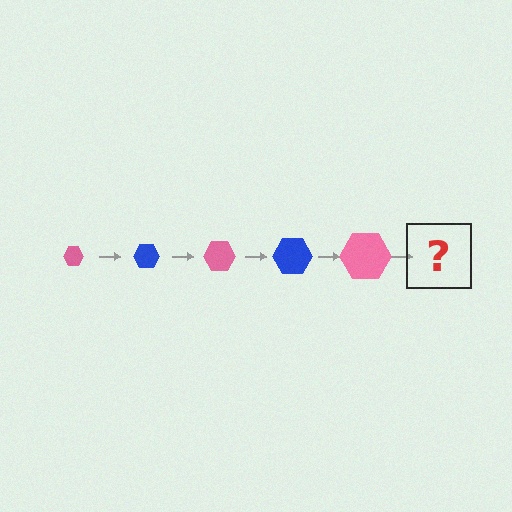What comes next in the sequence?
The next element should be a blue hexagon, larger than the previous one.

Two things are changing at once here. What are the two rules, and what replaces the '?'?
The two rules are that the hexagon grows larger each step and the color cycles through pink and blue. The '?' should be a blue hexagon, larger than the previous one.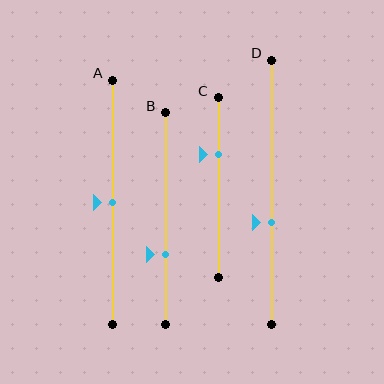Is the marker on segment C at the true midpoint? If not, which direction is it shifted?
No, the marker on segment C is shifted upward by about 19% of the segment length.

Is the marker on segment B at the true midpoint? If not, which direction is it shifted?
No, the marker on segment B is shifted downward by about 17% of the segment length.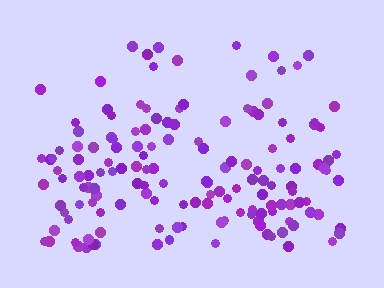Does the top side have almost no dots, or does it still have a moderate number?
Still a moderate number, just noticeably fewer than the bottom.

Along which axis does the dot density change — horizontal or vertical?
Vertical.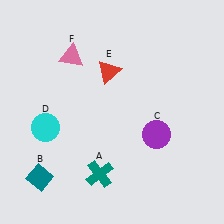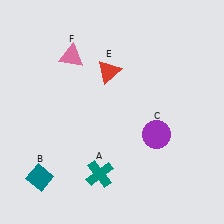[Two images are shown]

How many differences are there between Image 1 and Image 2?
There is 1 difference between the two images.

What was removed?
The cyan circle (D) was removed in Image 2.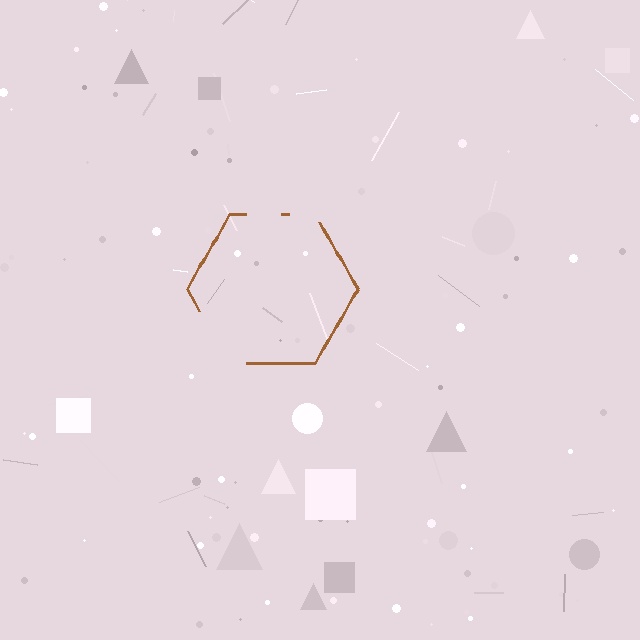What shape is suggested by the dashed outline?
The dashed outline suggests a hexagon.